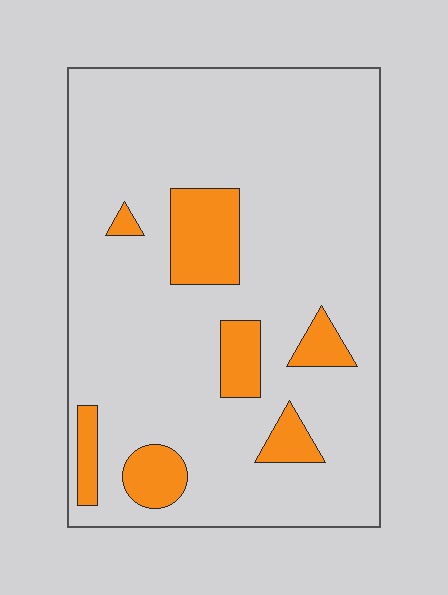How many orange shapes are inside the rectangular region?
7.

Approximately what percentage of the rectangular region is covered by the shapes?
Approximately 15%.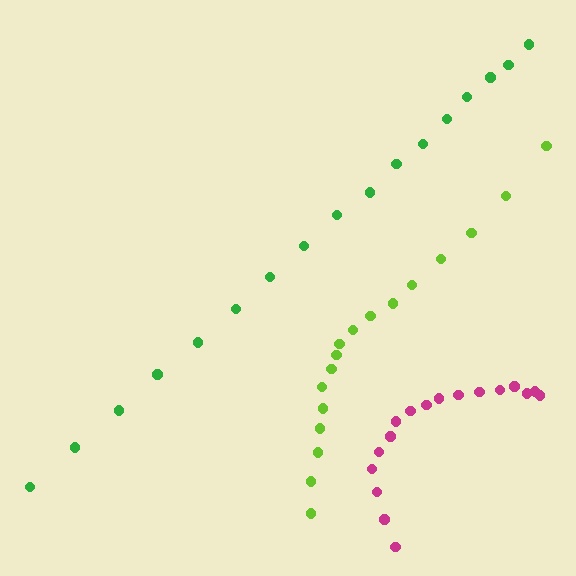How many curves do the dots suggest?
There are 3 distinct paths.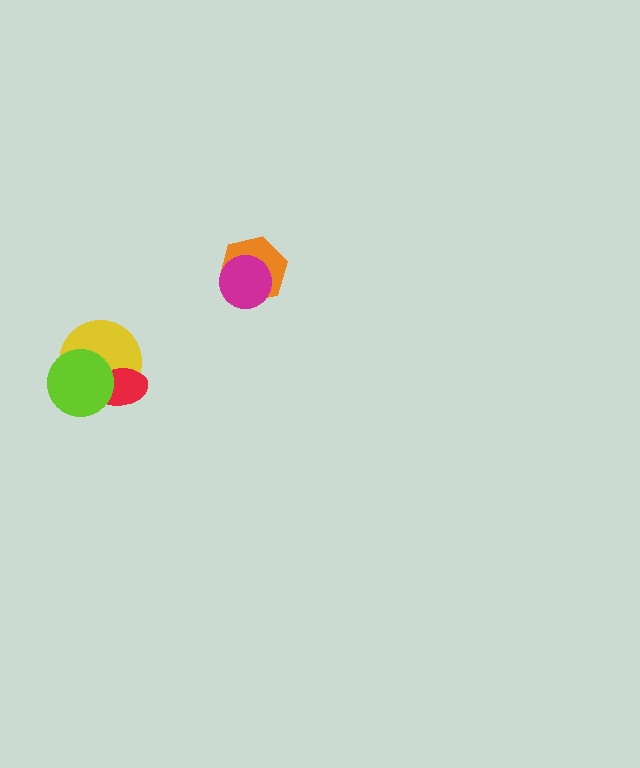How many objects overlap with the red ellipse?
2 objects overlap with the red ellipse.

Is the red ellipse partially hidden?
Yes, it is partially covered by another shape.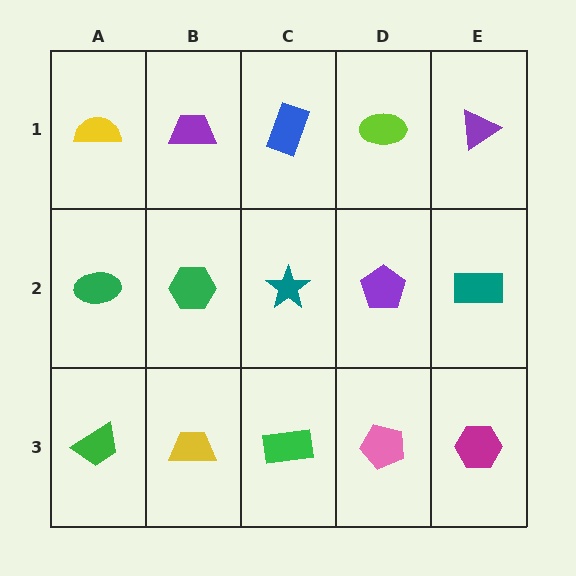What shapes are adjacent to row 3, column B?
A green hexagon (row 2, column B), a green trapezoid (row 3, column A), a green rectangle (row 3, column C).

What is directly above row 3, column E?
A teal rectangle.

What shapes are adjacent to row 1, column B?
A green hexagon (row 2, column B), a yellow semicircle (row 1, column A), a blue rectangle (row 1, column C).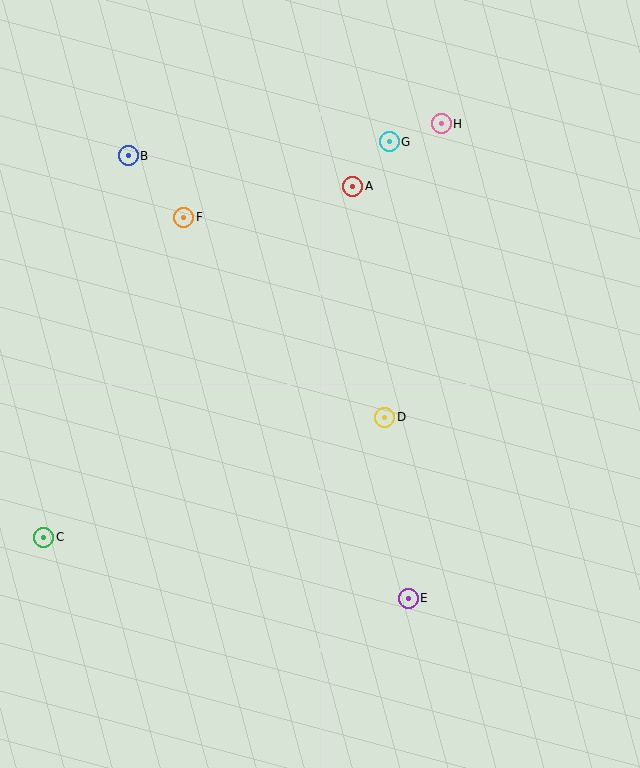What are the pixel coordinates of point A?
Point A is at (353, 186).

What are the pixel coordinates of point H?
Point H is at (441, 124).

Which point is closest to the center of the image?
Point D at (385, 417) is closest to the center.